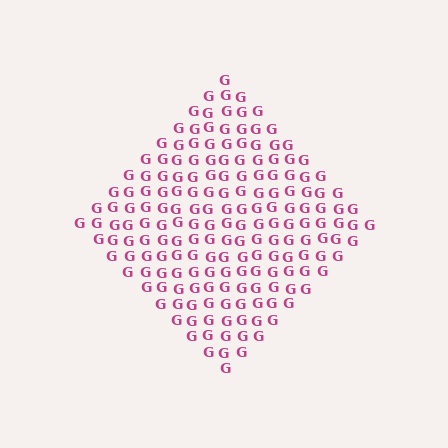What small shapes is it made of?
It is made of small letter G's.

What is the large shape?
The large shape is a diamond.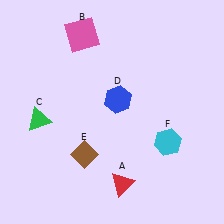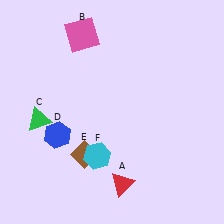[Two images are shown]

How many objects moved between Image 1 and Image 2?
2 objects moved between the two images.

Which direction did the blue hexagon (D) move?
The blue hexagon (D) moved left.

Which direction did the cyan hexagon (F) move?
The cyan hexagon (F) moved left.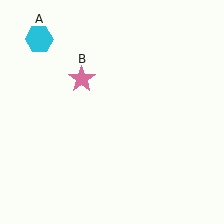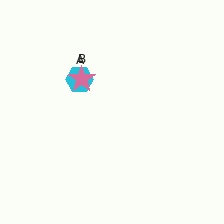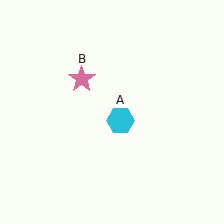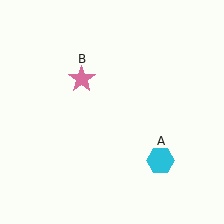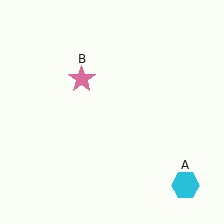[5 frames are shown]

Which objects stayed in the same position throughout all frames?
Pink star (object B) remained stationary.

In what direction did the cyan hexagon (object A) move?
The cyan hexagon (object A) moved down and to the right.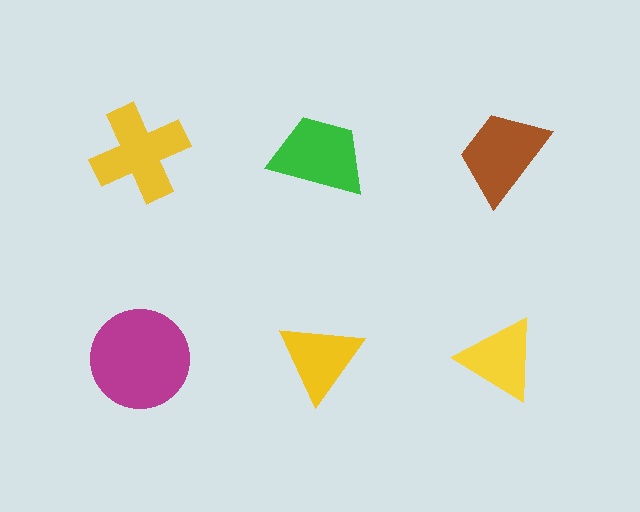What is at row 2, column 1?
A magenta circle.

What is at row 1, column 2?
A green trapezoid.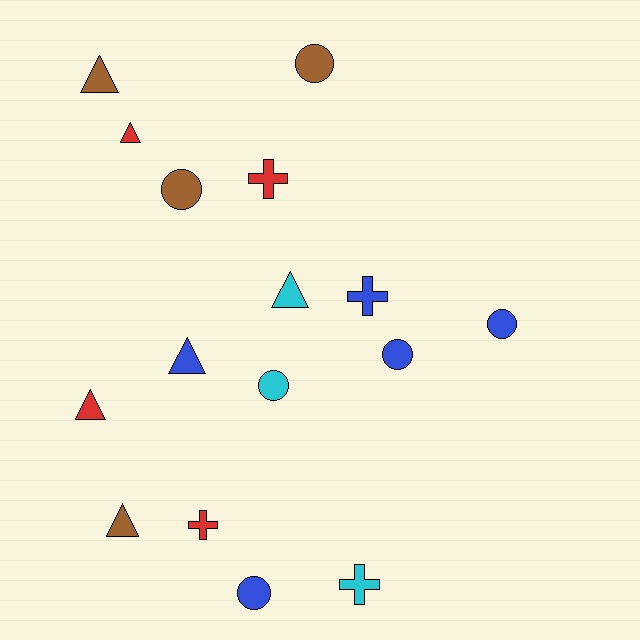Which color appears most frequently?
Blue, with 5 objects.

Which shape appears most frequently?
Circle, with 6 objects.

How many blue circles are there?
There are 3 blue circles.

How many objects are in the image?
There are 16 objects.